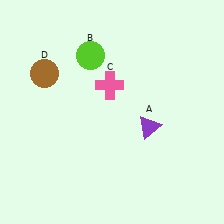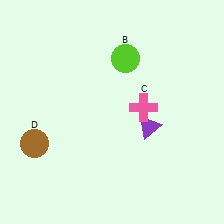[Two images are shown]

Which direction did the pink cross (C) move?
The pink cross (C) moved right.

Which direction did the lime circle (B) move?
The lime circle (B) moved right.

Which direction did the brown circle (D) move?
The brown circle (D) moved down.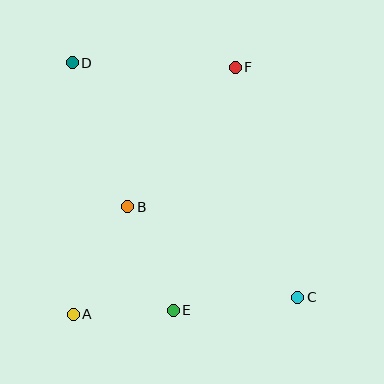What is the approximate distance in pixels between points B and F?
The distance between B and F is approximately 176 pixels.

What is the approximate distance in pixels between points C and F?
The distance between C and F is approximately 238 pixels.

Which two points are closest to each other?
Points A and E are closest to each other.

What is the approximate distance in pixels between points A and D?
The distance between A and D is approximately 251 pixels.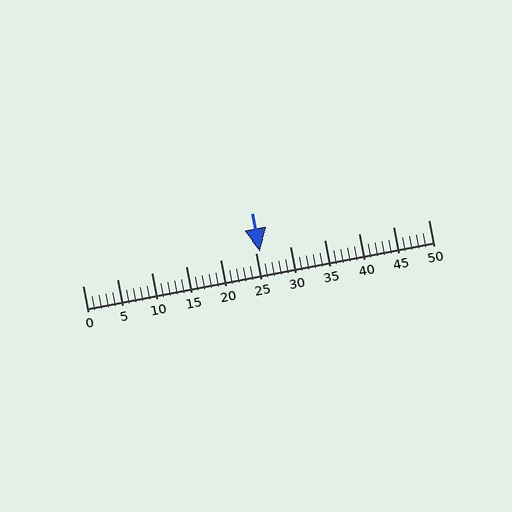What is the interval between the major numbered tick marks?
The major tick marks are spaced 5 units apart.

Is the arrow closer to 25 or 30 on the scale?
The arrow is closer to 25.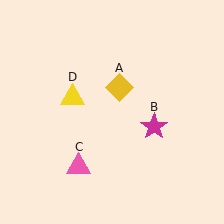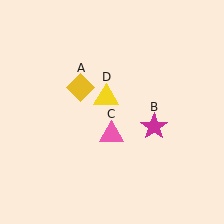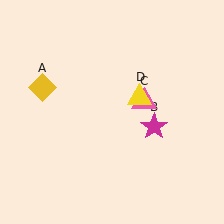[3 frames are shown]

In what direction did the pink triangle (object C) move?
The pink triangle (object C) moved up and to the right.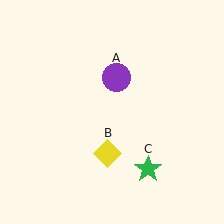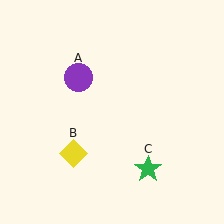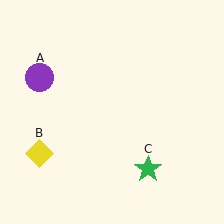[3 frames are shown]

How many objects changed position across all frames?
2 objects changed position: purple circle (object A), yellow diamond (object B).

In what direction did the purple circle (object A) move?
The purple circle (object A) moved left.